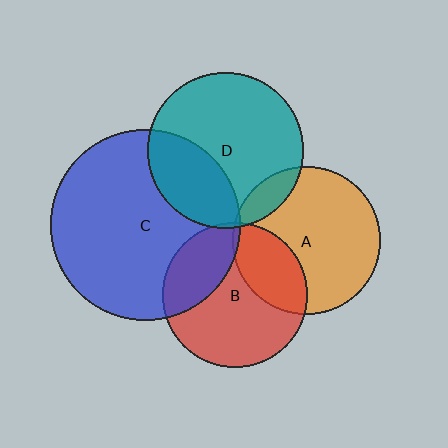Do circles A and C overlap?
Yes.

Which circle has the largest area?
Circle C (blue).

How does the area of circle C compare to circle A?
Approximately 1.6 times.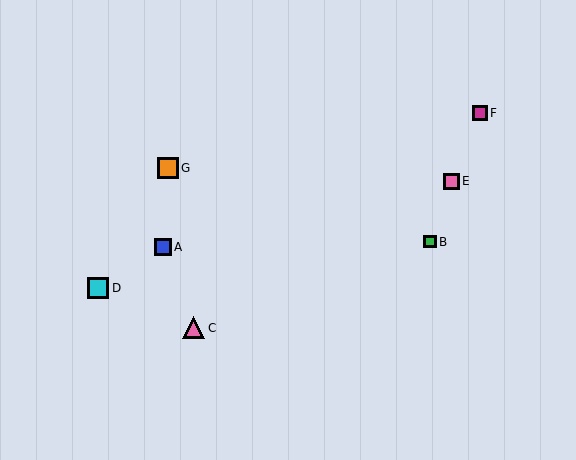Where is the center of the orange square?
The center of the orange square is at (168, 168).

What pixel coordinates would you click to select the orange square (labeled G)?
Click at (168, 168) to select the orange square G.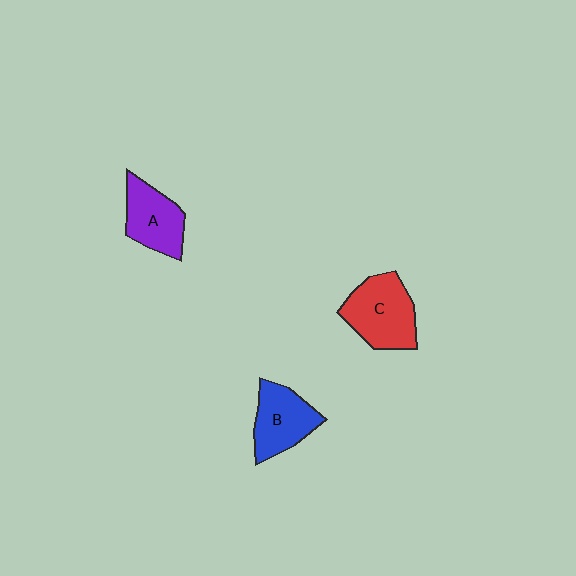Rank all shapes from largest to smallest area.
From largest to smallest: C (red), B (blue), A (purple).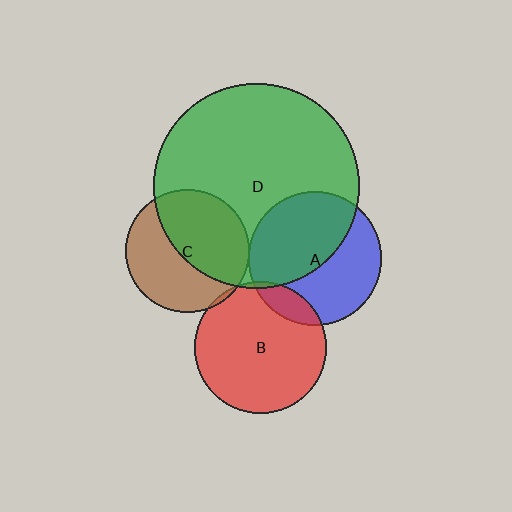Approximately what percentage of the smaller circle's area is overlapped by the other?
Approximately 50%.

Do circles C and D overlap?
Yes.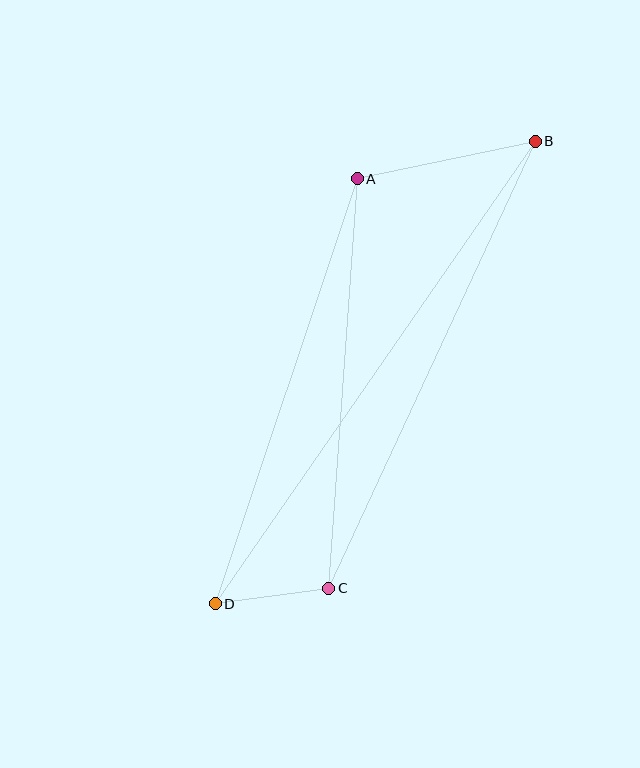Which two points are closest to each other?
Points C and D are closest to each other.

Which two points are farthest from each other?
Points B and D are farthest from each other.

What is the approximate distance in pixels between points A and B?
The distance between A and B is approximately 182 pixels.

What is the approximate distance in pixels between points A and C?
The distance between A and C is approximately 411 pixels.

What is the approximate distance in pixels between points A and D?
The distance between A and D is approximately 448 pixels.